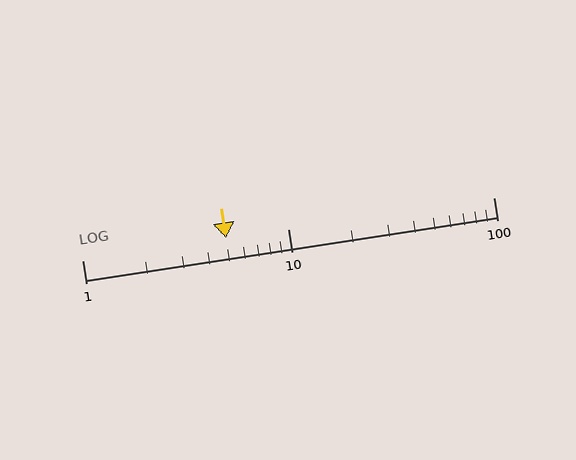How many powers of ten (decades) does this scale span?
The scale spans 2 decades, from 1 to 100.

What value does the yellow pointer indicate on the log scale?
The pointer indicates approximately 5.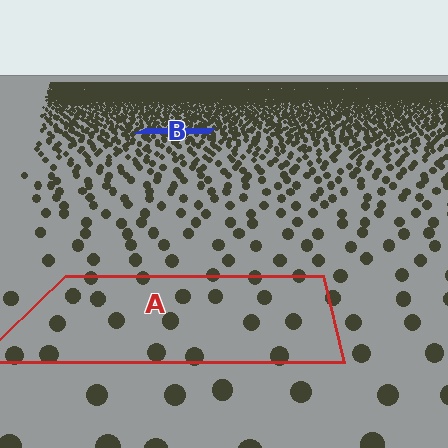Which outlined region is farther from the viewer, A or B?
Region B is farther from the viewer — the texture elements inside it appear smaller and more densely packed.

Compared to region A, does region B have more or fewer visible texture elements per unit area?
Region B has more texture elements per unit area — they are packed more densely because it is farther away.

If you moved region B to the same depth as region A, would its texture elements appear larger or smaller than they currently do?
They would appear larger. At a closer depth, the same texture elements are projected at a bigger on-screen size.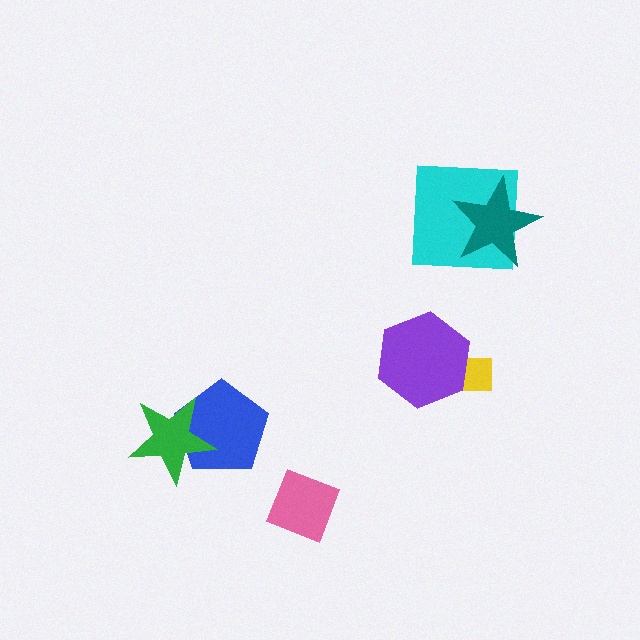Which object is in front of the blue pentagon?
The green star is in front of the blue pentagon.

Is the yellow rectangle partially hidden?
Yes, it is partially covered by another shape.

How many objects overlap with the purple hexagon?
1 object overlaps with the purple hexagon.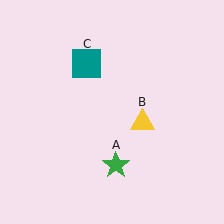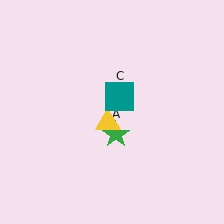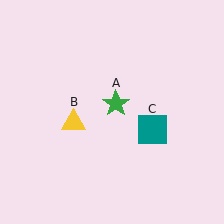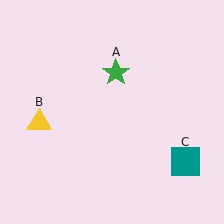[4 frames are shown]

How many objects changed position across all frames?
3 objects changed position: green star (object A), yellow triangle (object B), teal square (object C).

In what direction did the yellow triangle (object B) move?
The yellow triangle (object B) moved left.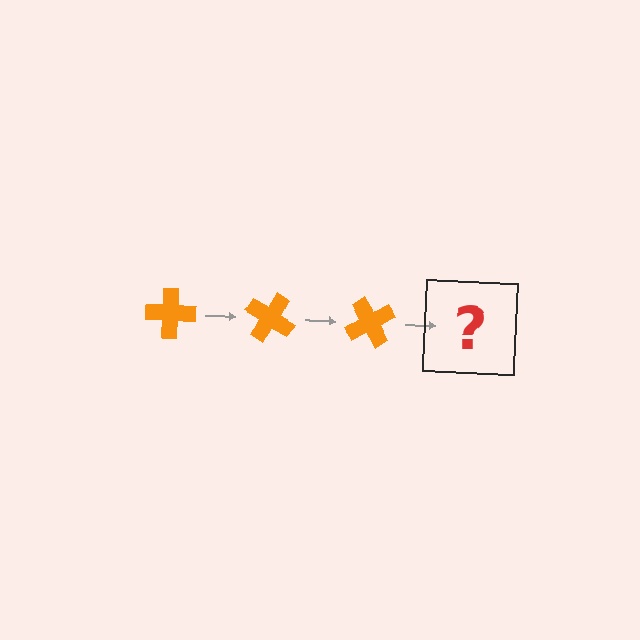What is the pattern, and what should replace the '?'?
The pattern is that the cross rotates 30 degrees each step. The '?' should be an orange cross rotated 90 degrees.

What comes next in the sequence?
The next element should be an orange cross rotated 90 degrees.